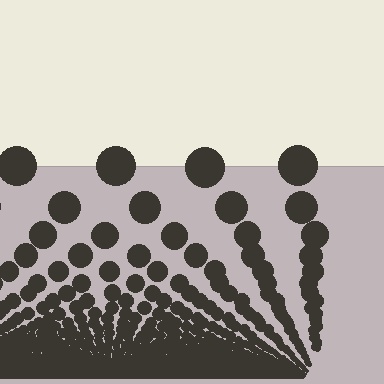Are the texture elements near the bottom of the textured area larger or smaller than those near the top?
Smaller. The gradient is inverted — elements near the bottom are smaller and denser.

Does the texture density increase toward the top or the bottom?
Density increases toward the bottom.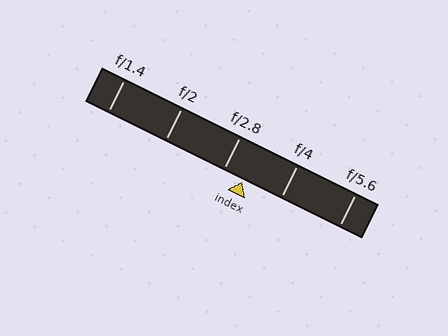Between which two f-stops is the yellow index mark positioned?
The index mark is between f/2.8 and f/4.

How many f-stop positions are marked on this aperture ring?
There are 5 f-stop positions marked.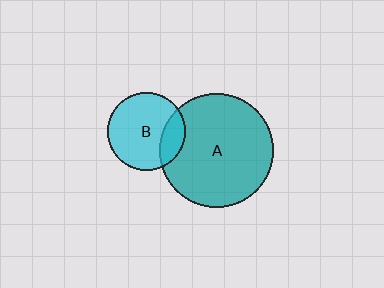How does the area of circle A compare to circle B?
Approximately 2.1 times.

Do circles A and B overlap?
Yes.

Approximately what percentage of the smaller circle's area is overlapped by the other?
Approximately 20%.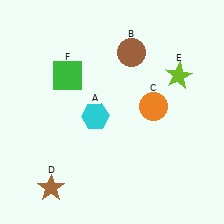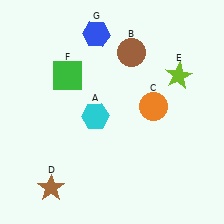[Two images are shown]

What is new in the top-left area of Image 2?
A blue hexagon (G) was added in the top-left area of Image 2.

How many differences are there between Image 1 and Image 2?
There is 1 difference between the two images.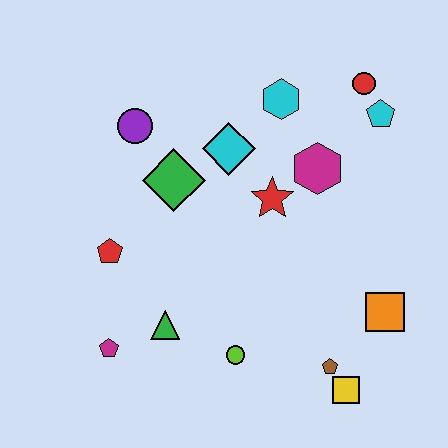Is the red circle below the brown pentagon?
No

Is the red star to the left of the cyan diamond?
No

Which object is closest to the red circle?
The cyan pentagon is closest to the red circle.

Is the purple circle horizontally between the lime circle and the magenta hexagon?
No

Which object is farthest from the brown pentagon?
The purple circle is farthest from the brown pentagon.